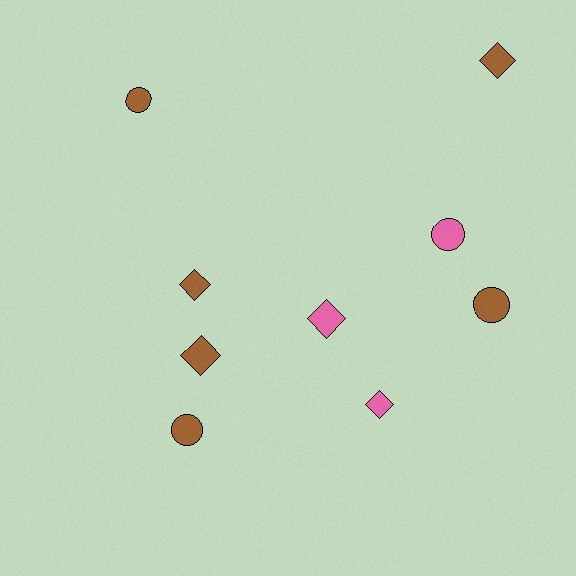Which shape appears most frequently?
Diamond, with 5 objects.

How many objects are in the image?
There are 9 objects.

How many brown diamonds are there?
There are 3 brown diamonds.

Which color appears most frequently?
Brown, with 6 objects.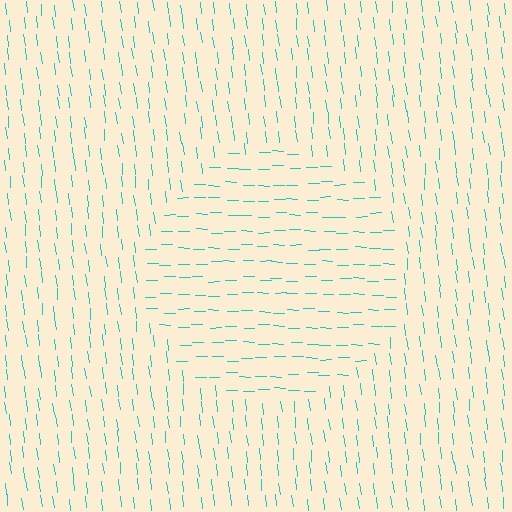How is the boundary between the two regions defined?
The boundary is defined purely by a change in line orientation (approximately 83 degrees difference). All lines are the same color and thickness.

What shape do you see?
I see a circle.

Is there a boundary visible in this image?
Yes, there is a texture boundary formed by a change in line orientation.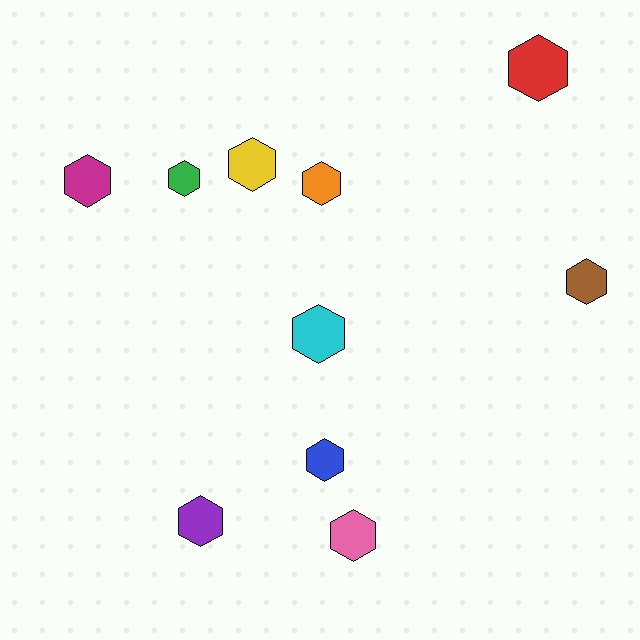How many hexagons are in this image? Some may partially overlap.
There are 10 hexagons.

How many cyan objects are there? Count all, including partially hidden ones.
There is 1 cyan object.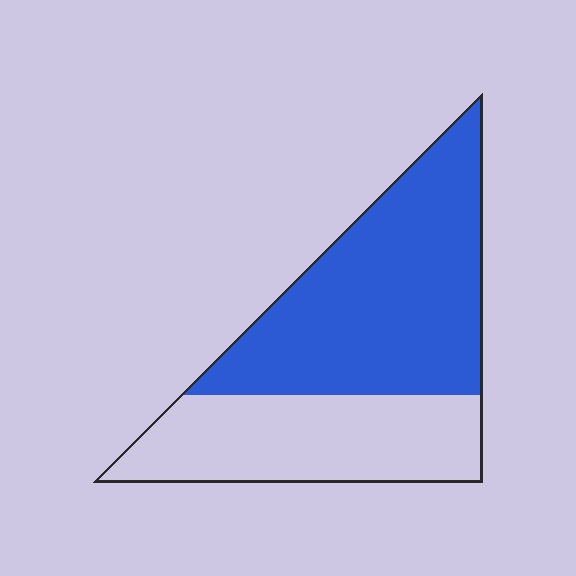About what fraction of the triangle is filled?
About three fifths (3/5).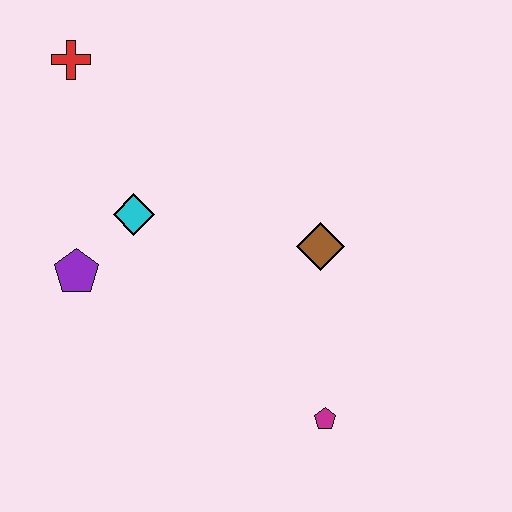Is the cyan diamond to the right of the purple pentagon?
Yes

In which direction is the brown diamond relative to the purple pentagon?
The brown diamond is to the right of the purple pentagon.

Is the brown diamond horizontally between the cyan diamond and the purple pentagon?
No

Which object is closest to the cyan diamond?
The purple pentagon is closest to the cyan diamond.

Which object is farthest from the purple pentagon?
The magenta pentagon is farthest from the purple pentagon.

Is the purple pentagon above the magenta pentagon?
Yes